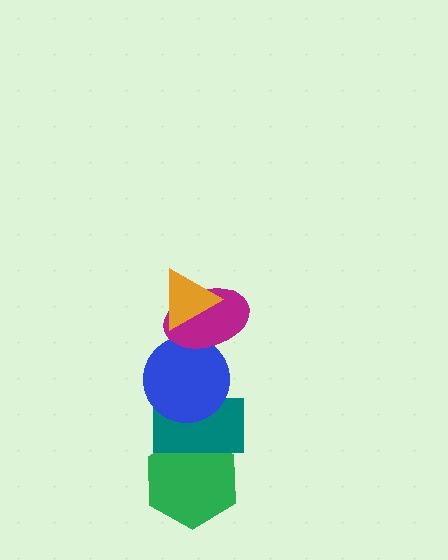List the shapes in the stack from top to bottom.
From top to bottom: the orange triangle, the magenta ellipse, the blue circle, the teal rectangle, the green hexagon.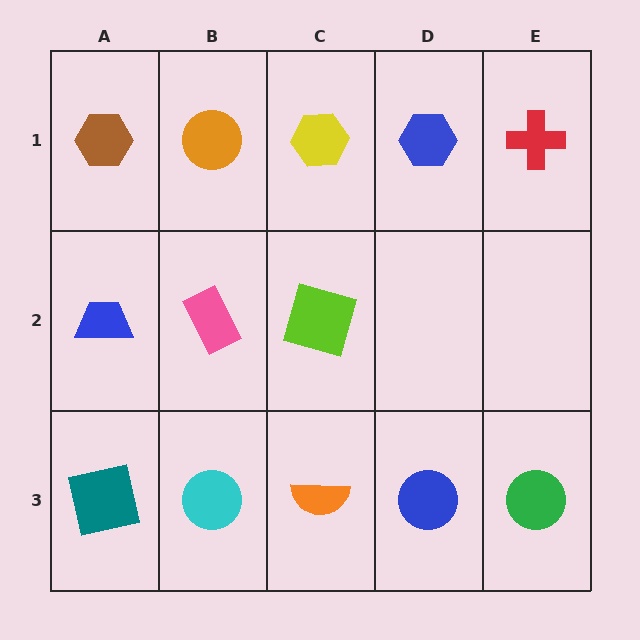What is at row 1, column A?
A brown hexagon.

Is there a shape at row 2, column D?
No, that cell is empty.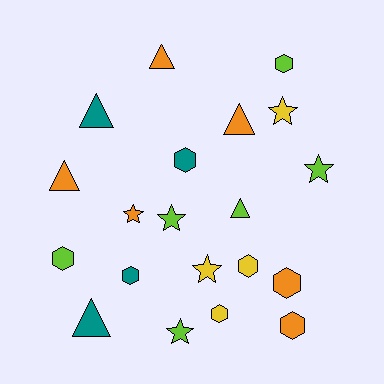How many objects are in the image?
There are 20 objects.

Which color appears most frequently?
Lime, with 6 objects.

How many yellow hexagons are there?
There are 2 yellow hexagons.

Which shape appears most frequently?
Hexagon, with 8 objects.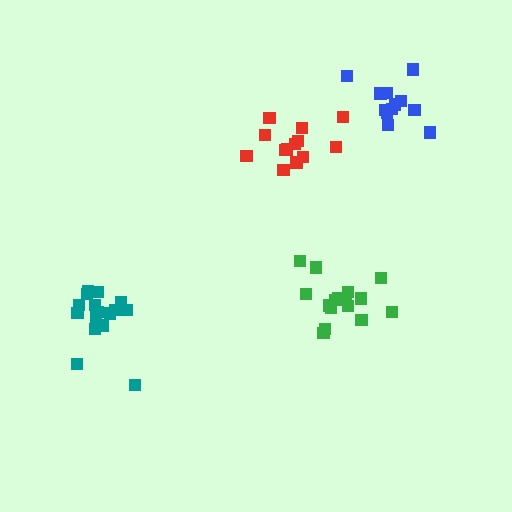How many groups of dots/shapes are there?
There are 4 groups.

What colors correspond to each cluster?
The clusters are colored: green, teal, red, blue.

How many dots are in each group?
Group 1: 16 dots, Group 2: 16 dots, Group 3: 13 dots, Group 4: 12 dots (57 total).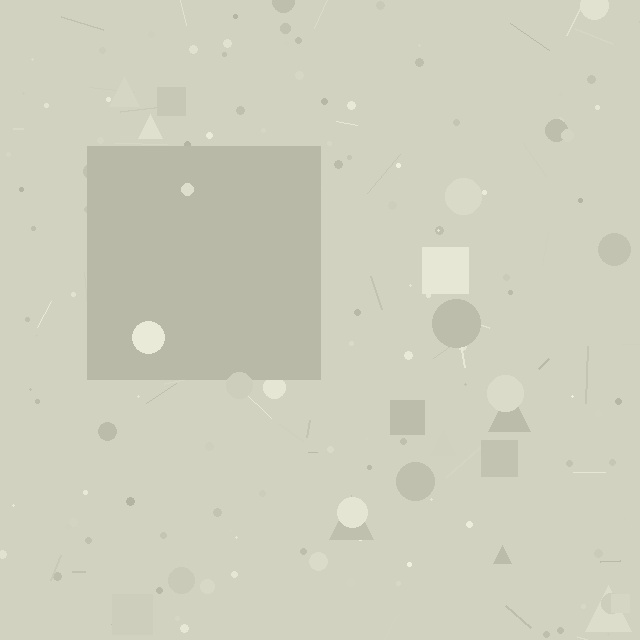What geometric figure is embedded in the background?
A square is embedded in the background.